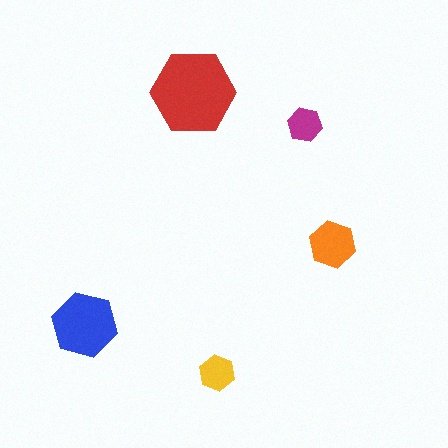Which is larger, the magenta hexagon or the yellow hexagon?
The yellow one.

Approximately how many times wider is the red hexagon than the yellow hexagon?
About 2.5 times wider.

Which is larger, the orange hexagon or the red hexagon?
The red one.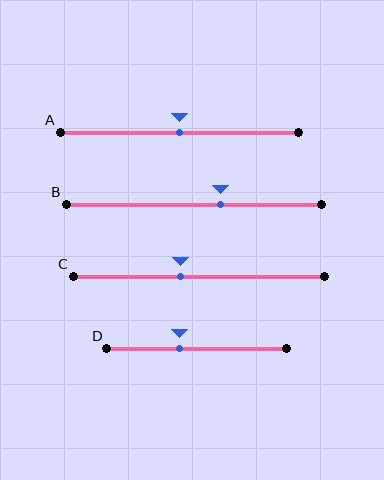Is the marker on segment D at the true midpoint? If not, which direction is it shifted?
No, the marker on segment D is shifted to the left by about 9% of the segment length.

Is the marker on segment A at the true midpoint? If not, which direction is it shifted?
Yes, the marker on segment A is at the true midpoint.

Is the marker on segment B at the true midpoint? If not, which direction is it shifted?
No, the marker on segment B is shifted to the right by about 10% of the segment length.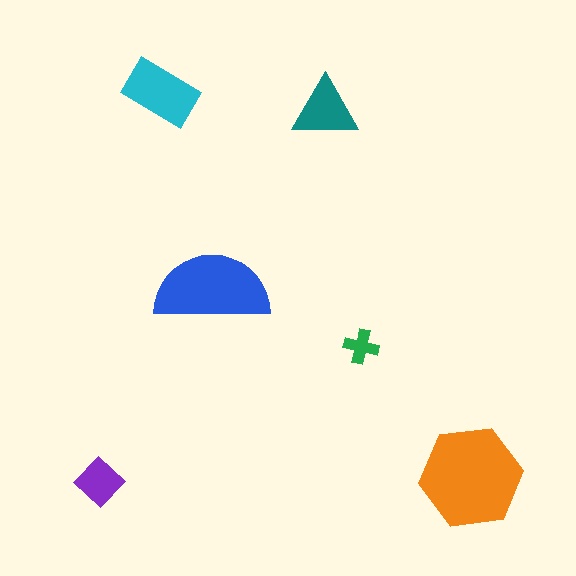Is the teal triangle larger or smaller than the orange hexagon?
Smaller.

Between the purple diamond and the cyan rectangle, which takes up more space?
The cyan rectangle.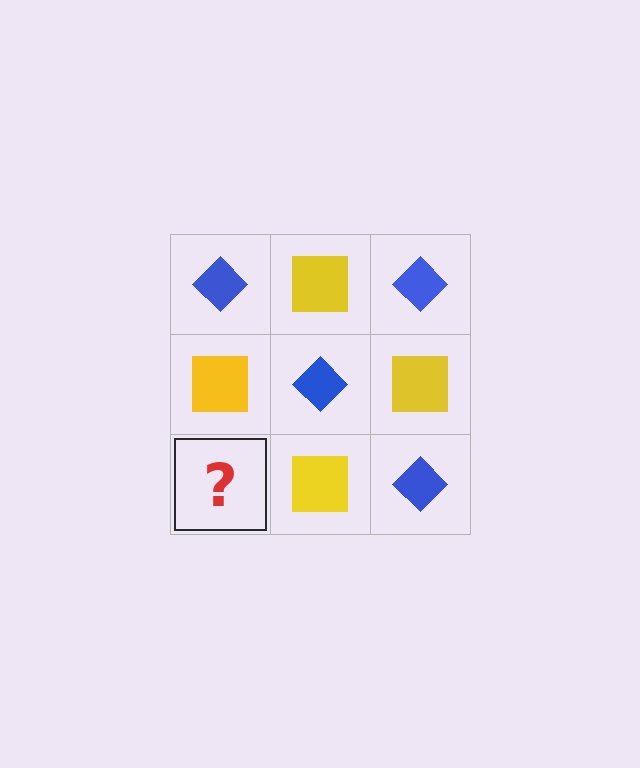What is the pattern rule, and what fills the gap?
The rule is that it alternates blue diamond and yellow square in a checkerboard pattern. The gap should be filled with a blue diamond.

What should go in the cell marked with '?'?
The missing cell should contain a blue diamond.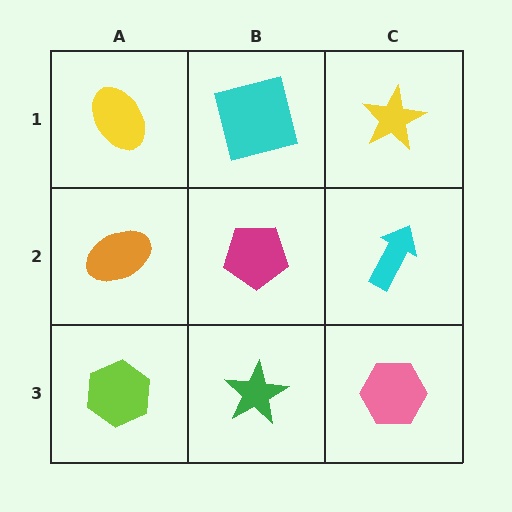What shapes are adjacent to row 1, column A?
An orange ellipse (row 2, column A), a cyan square (row 1, column B).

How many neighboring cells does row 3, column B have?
3.